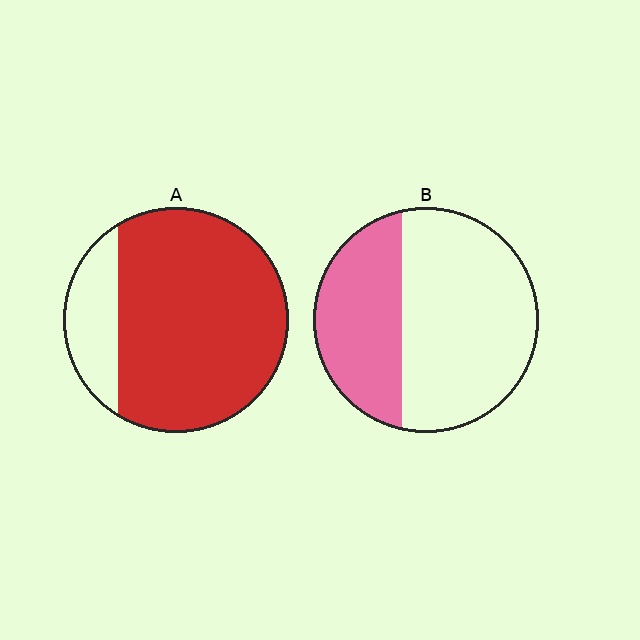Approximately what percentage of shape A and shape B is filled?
A is approximately 80% and B is approximately 35%.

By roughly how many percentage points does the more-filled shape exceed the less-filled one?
By roughly 45 percentage points (A over B).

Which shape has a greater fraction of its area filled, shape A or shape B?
Shape A.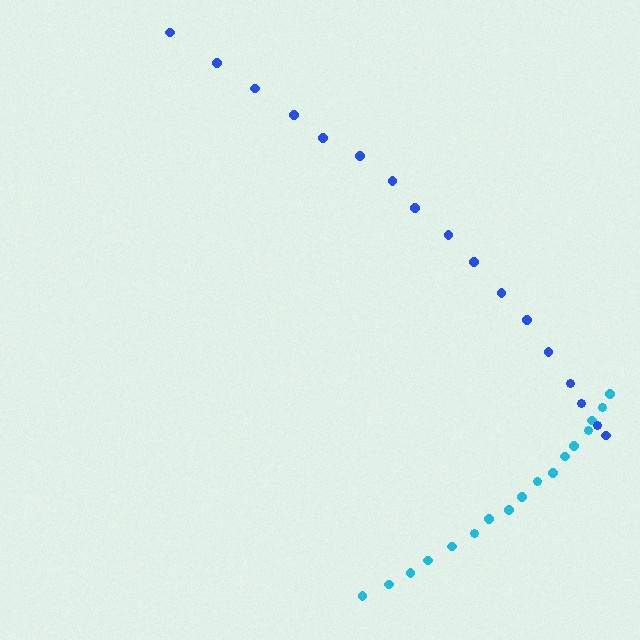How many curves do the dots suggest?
There are 2 distinct paths.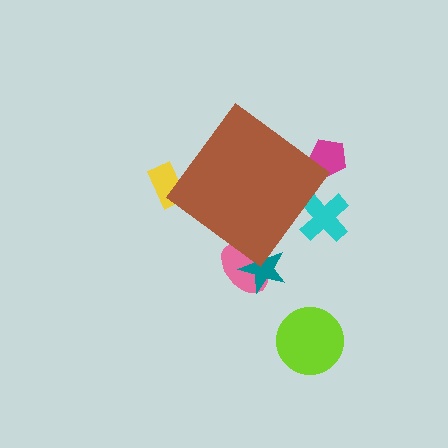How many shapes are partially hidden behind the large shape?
5 shapes are partially hidden.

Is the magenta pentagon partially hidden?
Yes, the magenta pentagon is partially hidden behind the brown diamond.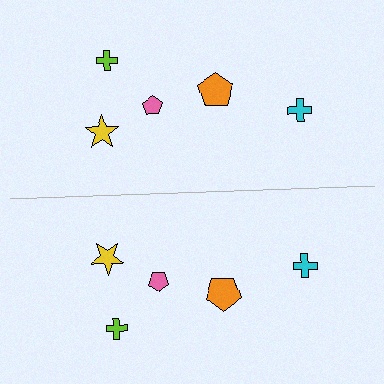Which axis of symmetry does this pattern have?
The pattern has a horizontal axis of symmetry running through the center of the image.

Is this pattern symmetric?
Yes, this pattern has bilateral (reflection) symmetry.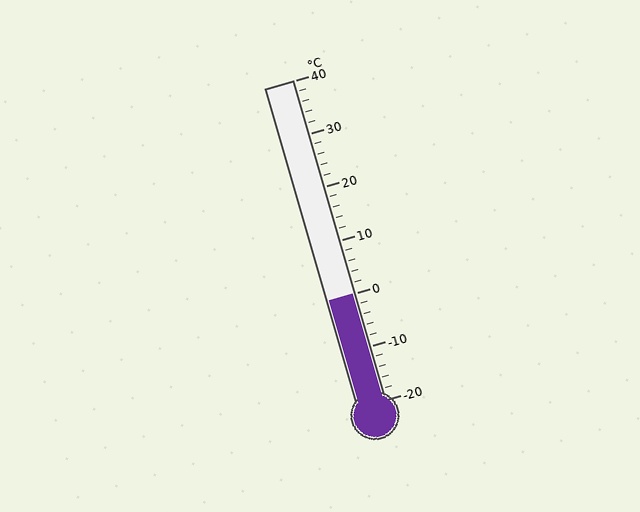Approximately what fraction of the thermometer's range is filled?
The thermometer is filled to approximately 35% of its range.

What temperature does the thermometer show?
The thermometer shows approximately 0°C.